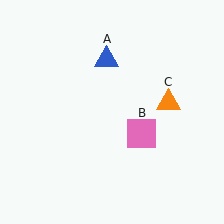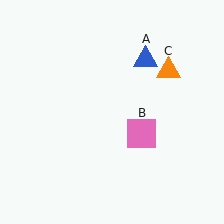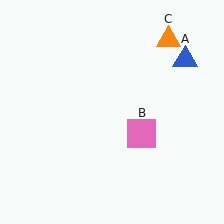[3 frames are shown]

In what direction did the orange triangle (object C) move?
The orange triangle (object C) moved up.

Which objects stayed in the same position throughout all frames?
Pink square (object B) remained stationary.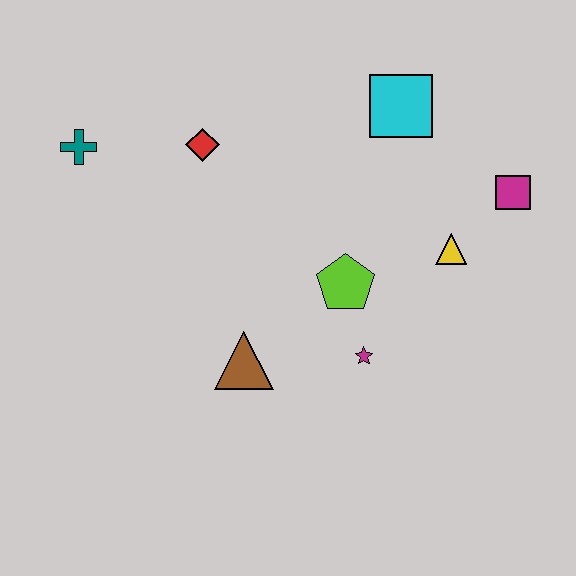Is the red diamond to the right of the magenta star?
No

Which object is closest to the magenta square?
The yellow triangle is closest to the magenta square.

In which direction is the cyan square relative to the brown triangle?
The cyan square is above the brown triangle.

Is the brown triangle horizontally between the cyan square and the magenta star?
No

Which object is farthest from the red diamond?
The magenta square is farthest from the red diamond.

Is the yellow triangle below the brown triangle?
No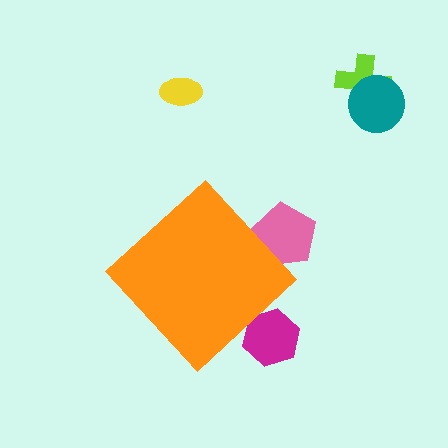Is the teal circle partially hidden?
No, the teal circle is fully visible.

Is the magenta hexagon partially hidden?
Yes, the magenta hexagon is partially hidden behind the orange diamond.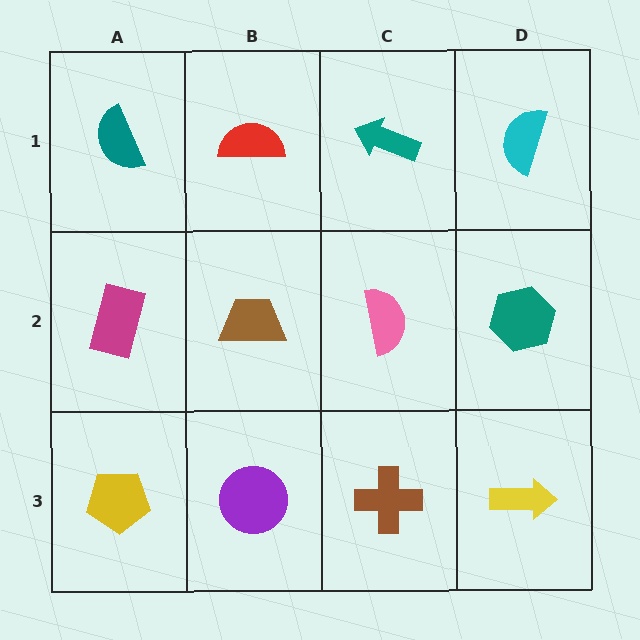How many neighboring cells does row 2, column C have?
4.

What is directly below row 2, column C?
A brown cross.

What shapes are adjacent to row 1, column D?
A teal hexagon (row 2, column D), a teal arrow (row 1, column C).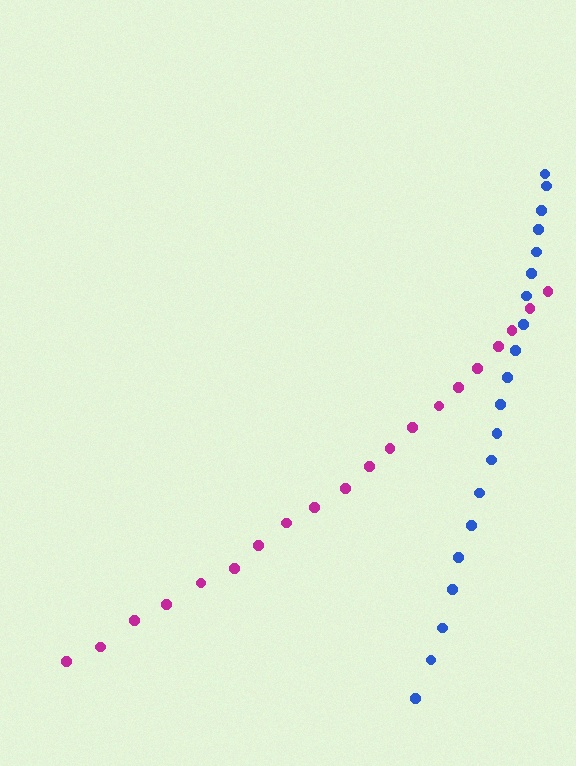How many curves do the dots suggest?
There are 2 distinct paths.